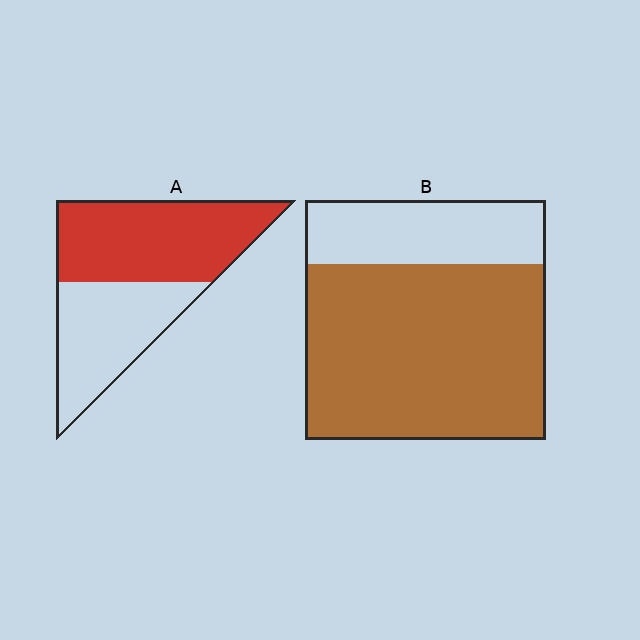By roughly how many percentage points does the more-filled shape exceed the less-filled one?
By roughly 15 percentage points (B over A).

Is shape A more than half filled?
Yes.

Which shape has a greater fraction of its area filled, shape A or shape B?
Shape B.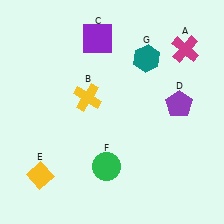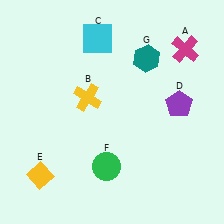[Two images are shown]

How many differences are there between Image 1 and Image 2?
There is 1 difference between the two images.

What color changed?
The square (C) changed from purple in Image 1 to cyan in Image 2.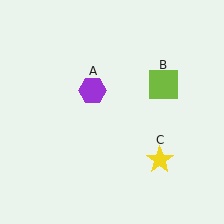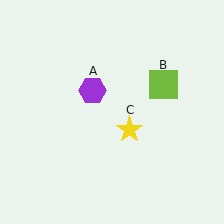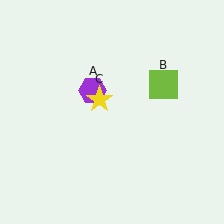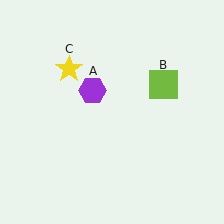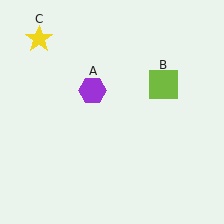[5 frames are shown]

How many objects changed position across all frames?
1 object changed position: yellow star (object C).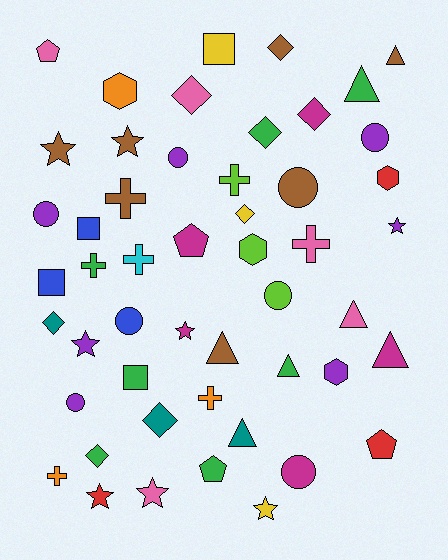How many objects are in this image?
There are 50 objects.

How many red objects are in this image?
There are 3 red objects.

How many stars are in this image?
There are 8 stars.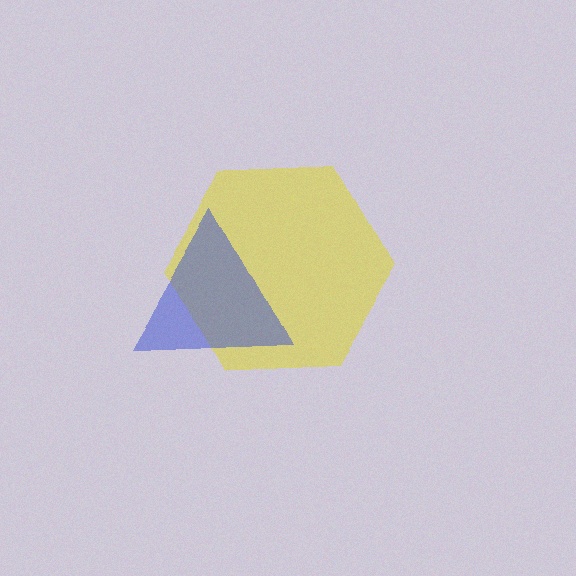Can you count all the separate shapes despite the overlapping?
Yes, there are 2 separate shapes.